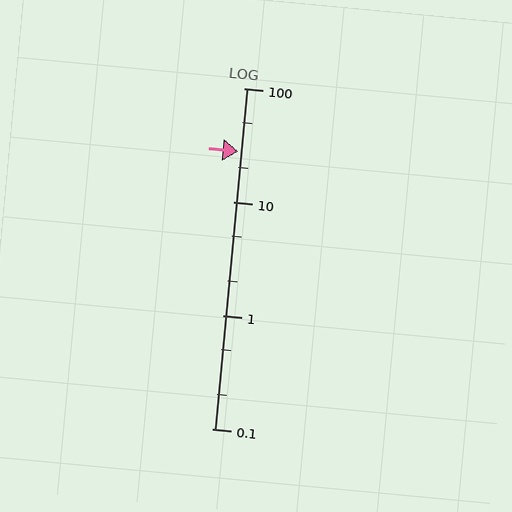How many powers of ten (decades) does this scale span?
The scale spans 3 decades, from 0.1 to 100.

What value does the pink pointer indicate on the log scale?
The pointer indicates approximately 28.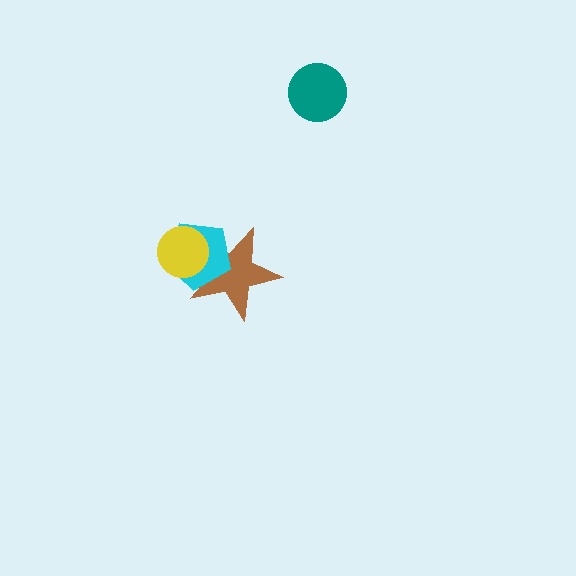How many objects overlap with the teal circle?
0 objects overlap with the teal circle.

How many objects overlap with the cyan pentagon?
2 objects overlap with the cyan pentagon.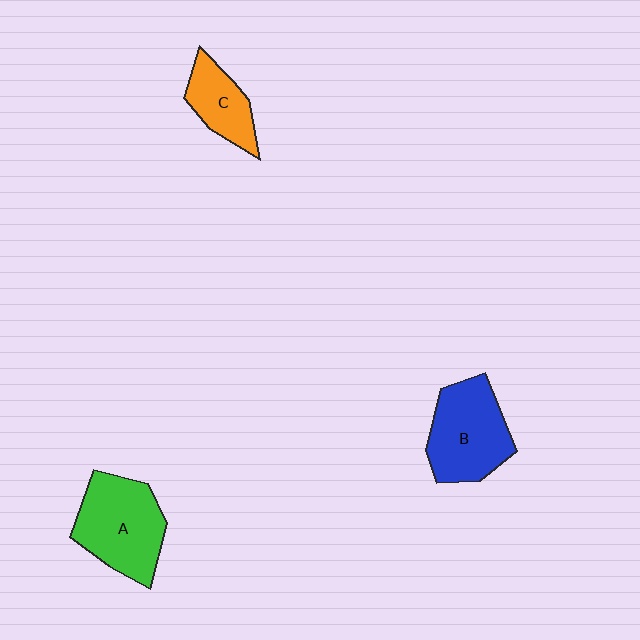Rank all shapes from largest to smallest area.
From largest to smallest: A (green), B (blue), C (orange).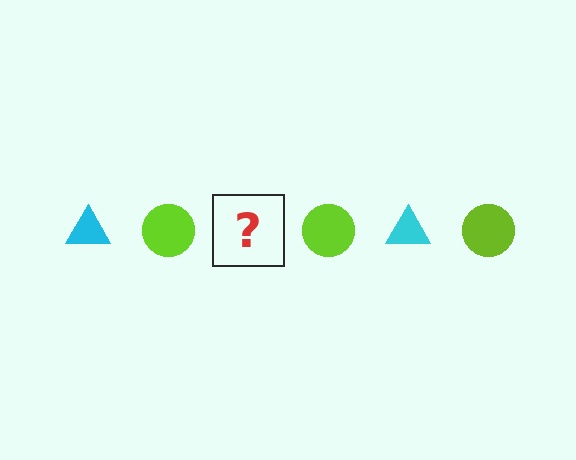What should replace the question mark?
The question mark should be replaced with a cyan triangle.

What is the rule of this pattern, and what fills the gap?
The rule is that the pattern alternates between cyan triangle and lime circle. The gap should be filled with a cyan triangle.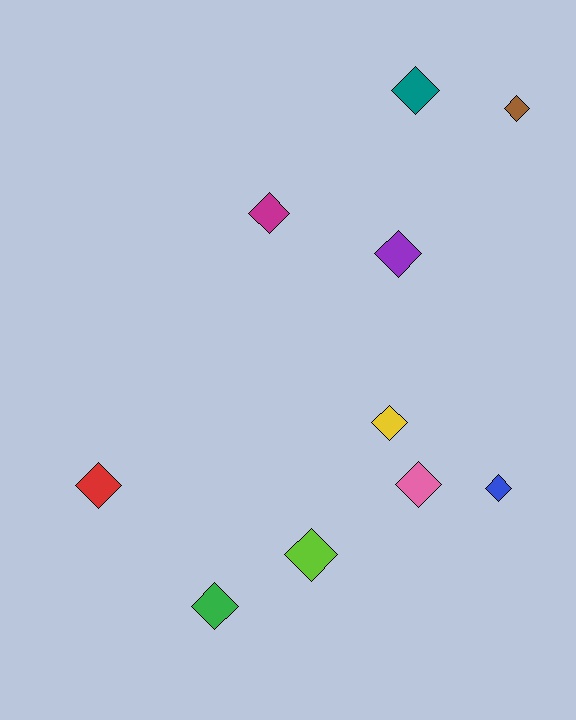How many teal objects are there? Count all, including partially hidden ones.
There is 1 teal object.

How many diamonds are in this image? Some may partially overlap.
There are 10 diamonds.